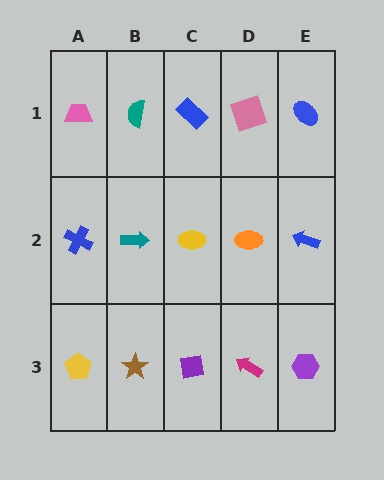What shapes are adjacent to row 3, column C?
A yellow ellipse (row 2, column C), a brown star (row 3, column B), a magenta arrow (row 3, column D).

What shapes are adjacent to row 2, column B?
A teal semicircle (row 1, column B), a brown star (row 3, column B), a blue cross (row 2, column A), a yellow ellipse (row 2, column C).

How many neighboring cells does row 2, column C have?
4.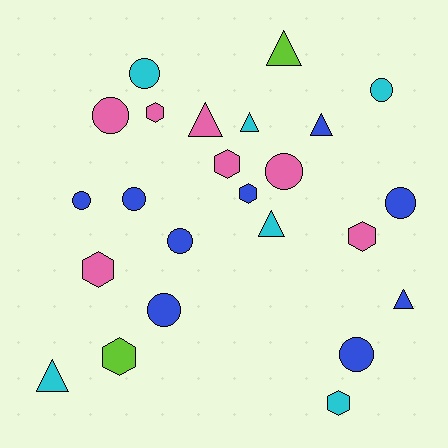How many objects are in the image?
There are 24 objects.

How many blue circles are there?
There are 6 blue circles.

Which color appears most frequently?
Blue, with 9 objects.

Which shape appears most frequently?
Circle, with 10 objects.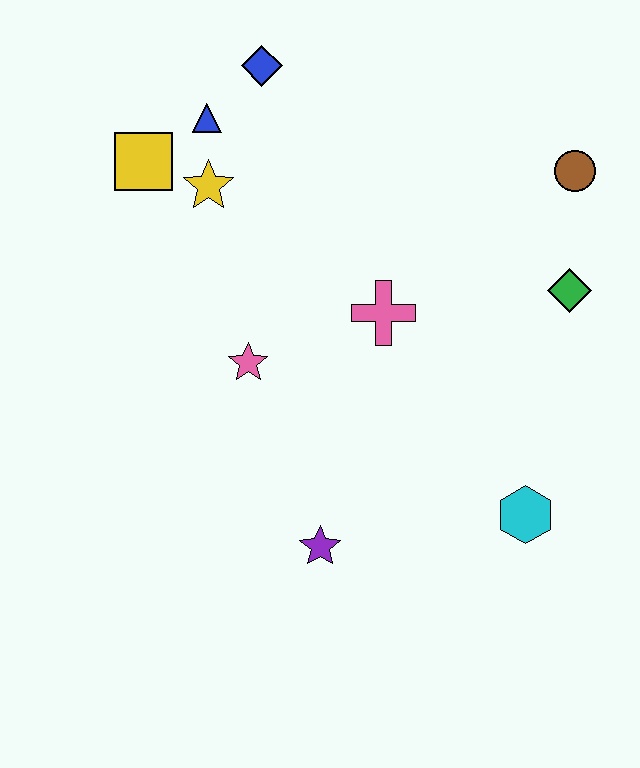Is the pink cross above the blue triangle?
No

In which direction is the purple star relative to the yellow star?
The purple star is below the yellow star.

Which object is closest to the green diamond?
The brown circle is closest to the green diamond.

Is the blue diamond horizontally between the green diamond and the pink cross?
No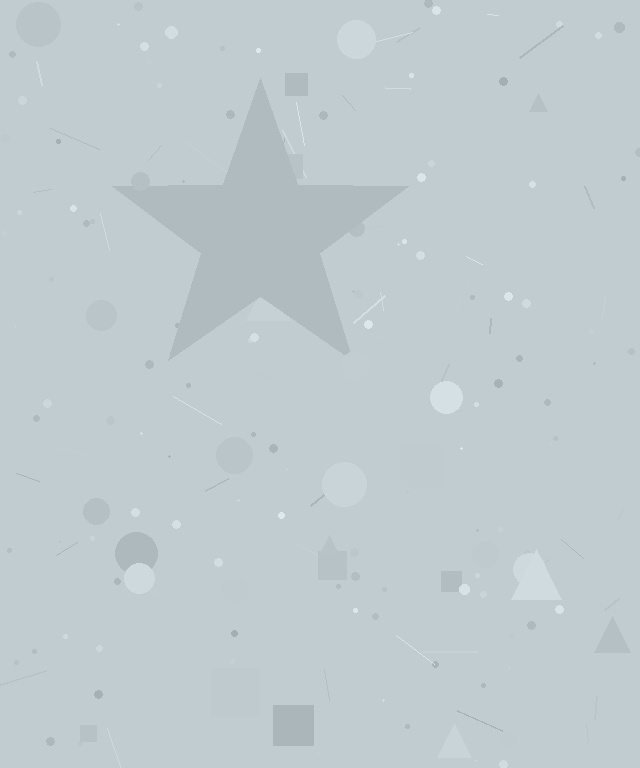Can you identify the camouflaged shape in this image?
The camouflaged shape is a star.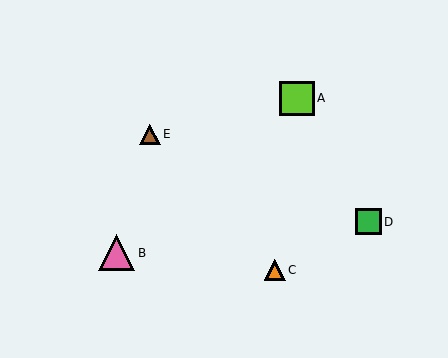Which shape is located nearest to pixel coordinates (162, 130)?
The brown triangle (labeled E) at (150, 134) is nearest to that location.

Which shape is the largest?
The pink triangle (labeled B) is the largest.